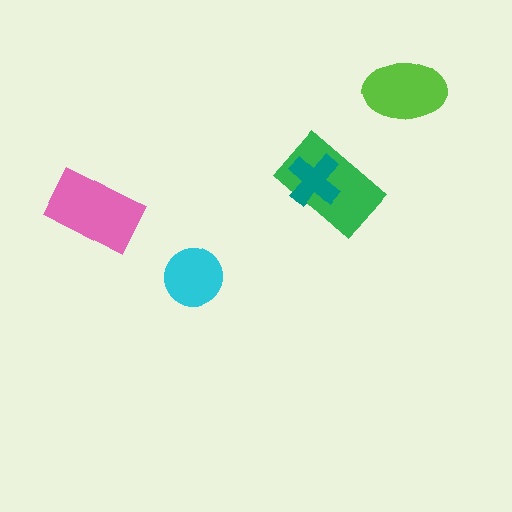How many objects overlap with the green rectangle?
1 object overlaps with the green rectangle.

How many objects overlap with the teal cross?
1 object overlaps with the teal cross.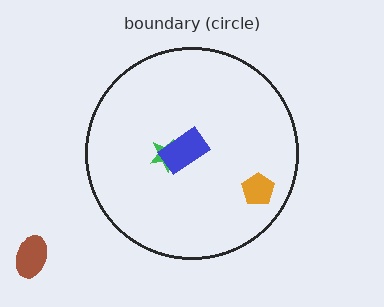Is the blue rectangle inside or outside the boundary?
Inside.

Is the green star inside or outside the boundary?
Inside.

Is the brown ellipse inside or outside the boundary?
Outside.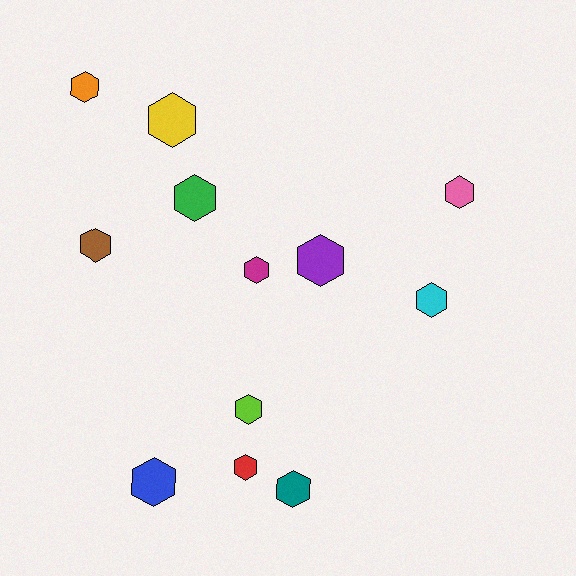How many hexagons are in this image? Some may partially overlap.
There are 12 hexagons.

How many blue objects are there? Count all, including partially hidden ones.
There is 1 blue object.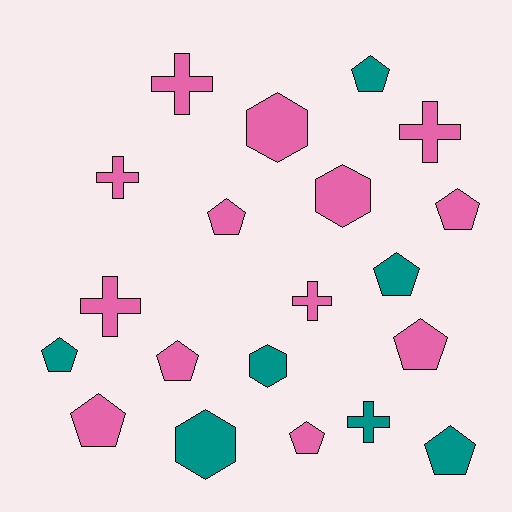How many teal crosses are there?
There is 1 teal cross.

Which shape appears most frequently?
Pentagon, with 10 objects.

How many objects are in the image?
There are 20 objects.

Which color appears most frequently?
Pink, with 13 objects.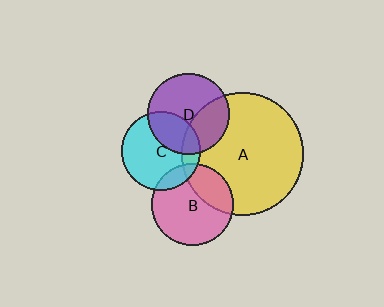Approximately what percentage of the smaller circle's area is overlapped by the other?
Approximately 35%.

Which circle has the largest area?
Circle A (yellow).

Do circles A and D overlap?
Yes.